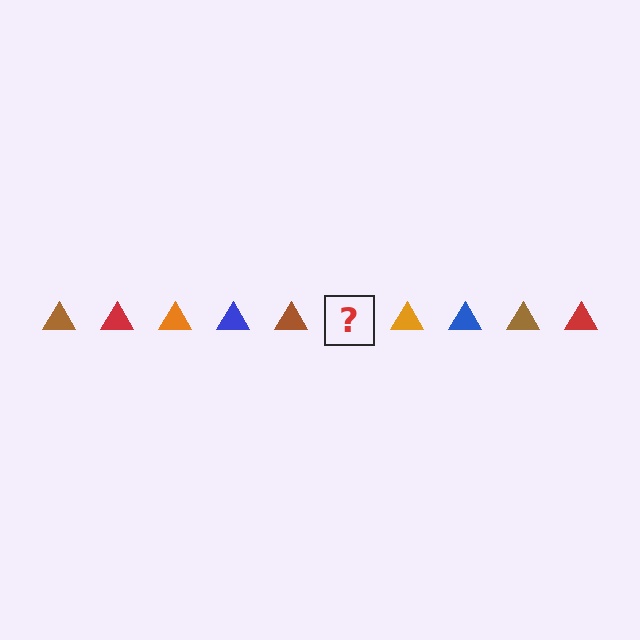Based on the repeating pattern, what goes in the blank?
The blank should be a red triangle.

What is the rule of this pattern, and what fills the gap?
The rule is that the pattern cycles through brown, red, orange, blue triangles. The gap should be filled with a red triangle.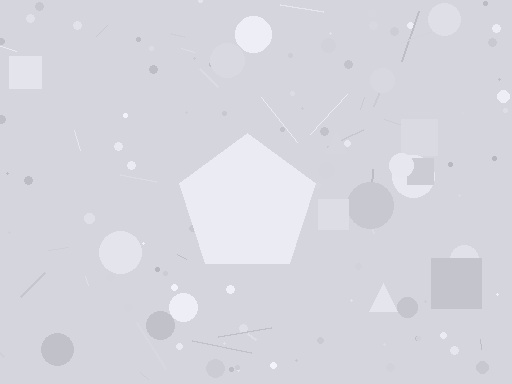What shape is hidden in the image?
A pentagon is hidden in the image.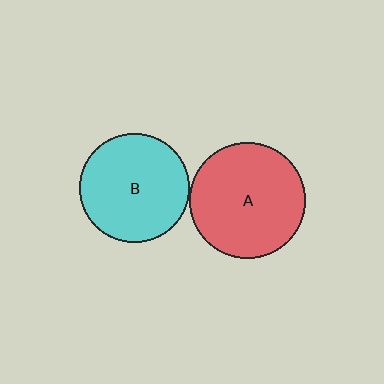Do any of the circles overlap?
No, none of the circles overlap.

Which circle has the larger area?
Circle A (red).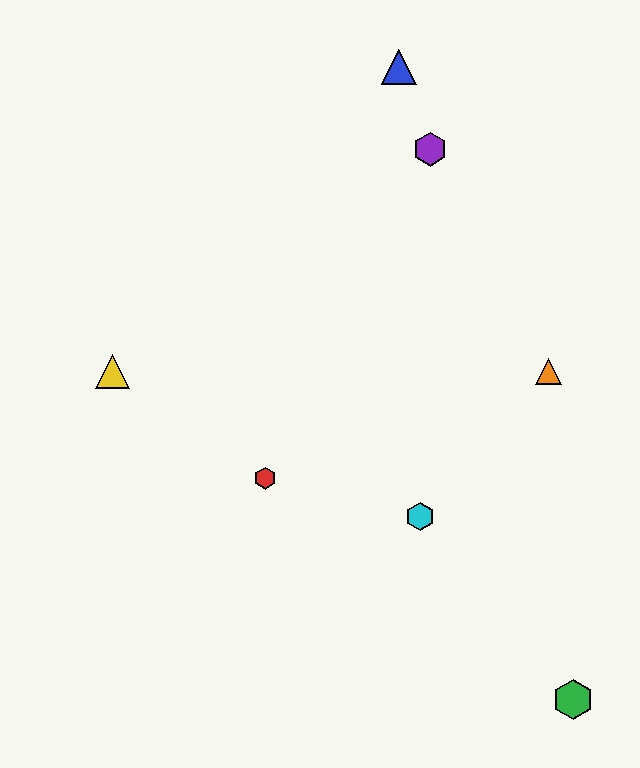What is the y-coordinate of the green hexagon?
The green hexagon is at y≈699.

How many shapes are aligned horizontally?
2 shapes (the yellow triangle, the orange triangle) are aligned horizontally.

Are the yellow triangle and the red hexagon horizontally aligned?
No, the yellow triangle is at y≈371 and the red hexagon is at y≈478.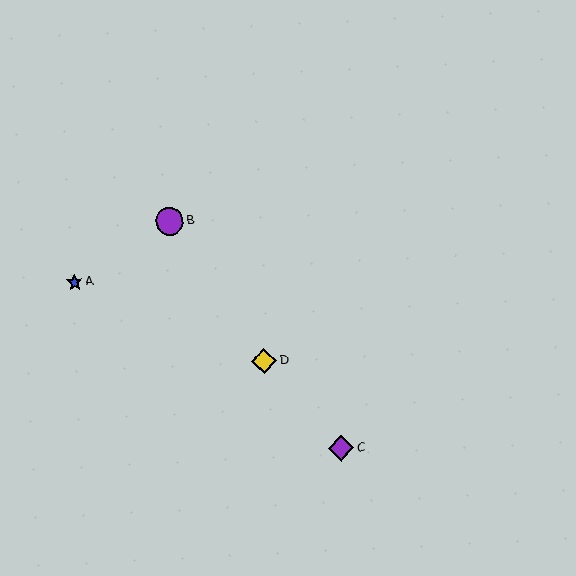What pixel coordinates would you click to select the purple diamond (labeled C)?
Click at (341, 448) to select the purple diamond C.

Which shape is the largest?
The purple circle (labeled B) is the largest.